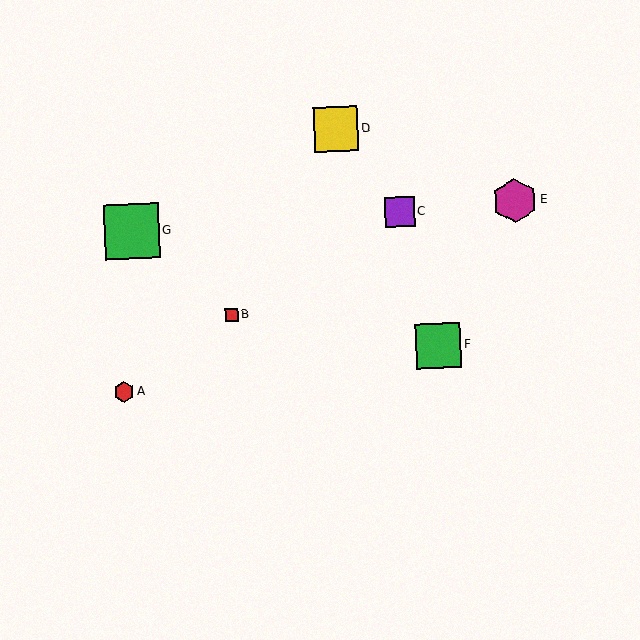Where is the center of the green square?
The center of the green square is at (438, 346).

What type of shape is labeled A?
Shape A is a red hexagon.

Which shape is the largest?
The green square (labeled G) is the largest.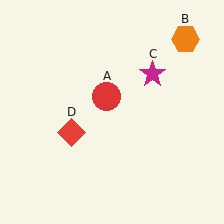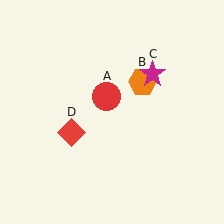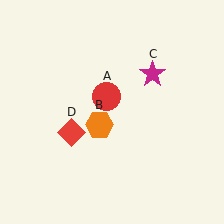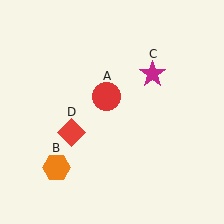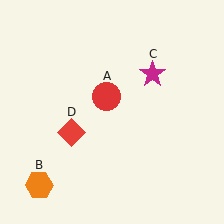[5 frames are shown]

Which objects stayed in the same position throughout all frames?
Red circle (object A) and magenta star (object C) and red diamond (object D) remained stationary.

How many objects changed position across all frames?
1 object changed position: orange hexagon (object B).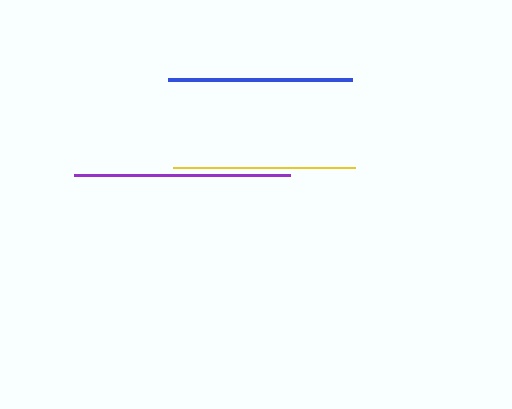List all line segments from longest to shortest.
From longest to shortest: purple, blue, yellow.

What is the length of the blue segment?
The blue segment is approximately 184 pixels long.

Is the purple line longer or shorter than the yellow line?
The purple line is longer than the yellow line.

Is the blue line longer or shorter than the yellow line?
The blue line is longer than the yellow line.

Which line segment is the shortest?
The yellow line is the shortest at approximately 182 pixels.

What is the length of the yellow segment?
The yellow segment is approximately 182 pixels long.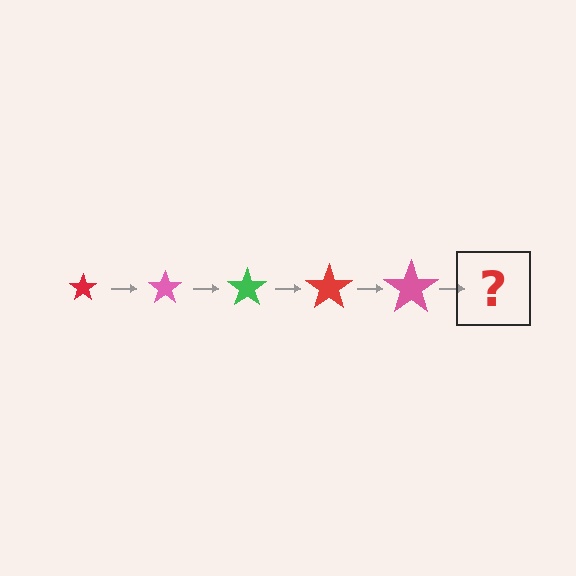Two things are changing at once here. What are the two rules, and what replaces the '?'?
The two rules are that the star grows larger each step and the color cycles through red, pink, and green. The '?' should be a green star, larger than the previous one.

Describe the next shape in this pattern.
It should be a green star, larger than the previous one.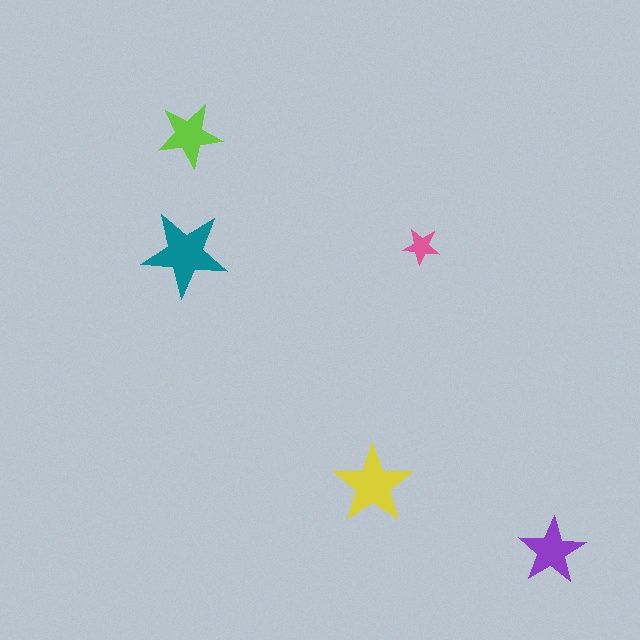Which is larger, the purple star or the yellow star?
The yellow one.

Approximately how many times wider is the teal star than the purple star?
About 1.5 times wider.